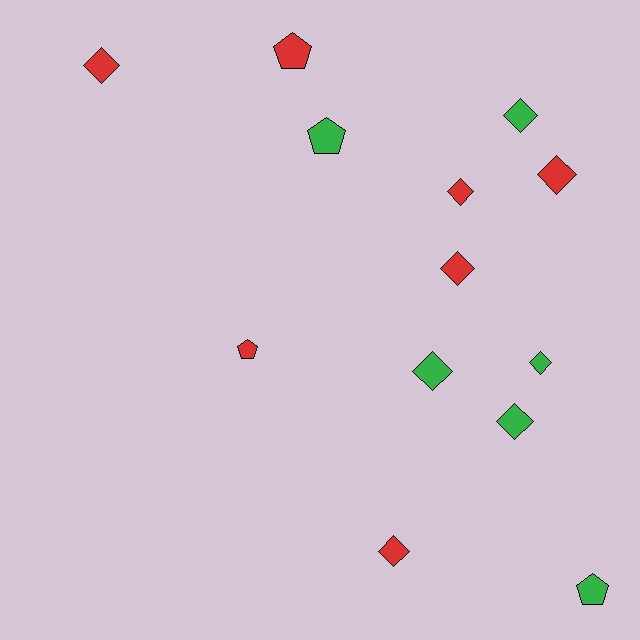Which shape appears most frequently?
Diamond, with 9 objects.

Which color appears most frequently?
Red, with 7 objects.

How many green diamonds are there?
There are 4 green diamonds.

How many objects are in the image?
There are 13 objects.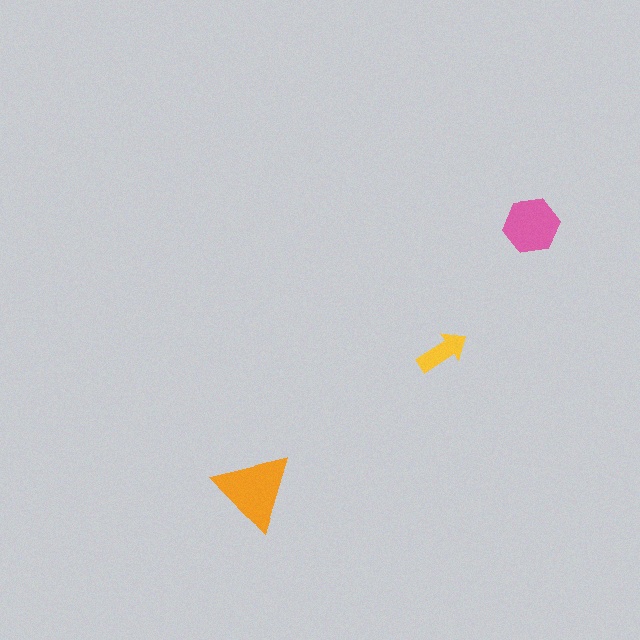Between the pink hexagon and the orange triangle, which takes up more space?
The orange triangle.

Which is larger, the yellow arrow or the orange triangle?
The orange triangle.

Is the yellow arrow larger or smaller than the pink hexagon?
Smaller.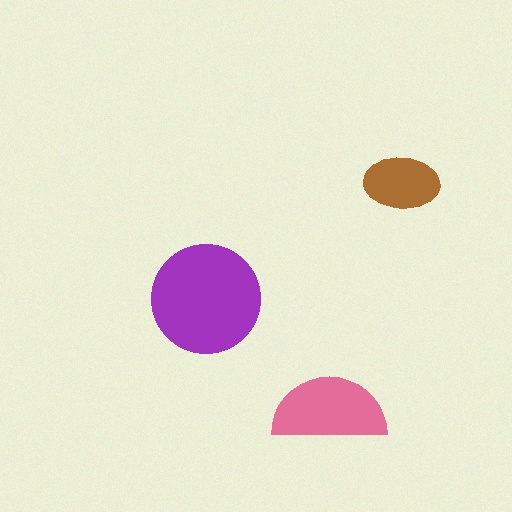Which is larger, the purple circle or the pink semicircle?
The purple circle.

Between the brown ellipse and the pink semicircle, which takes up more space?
The pink semicircle.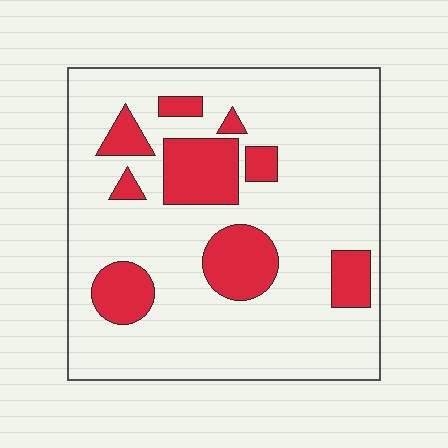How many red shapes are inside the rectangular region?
9.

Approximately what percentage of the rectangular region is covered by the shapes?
Approximately 20%.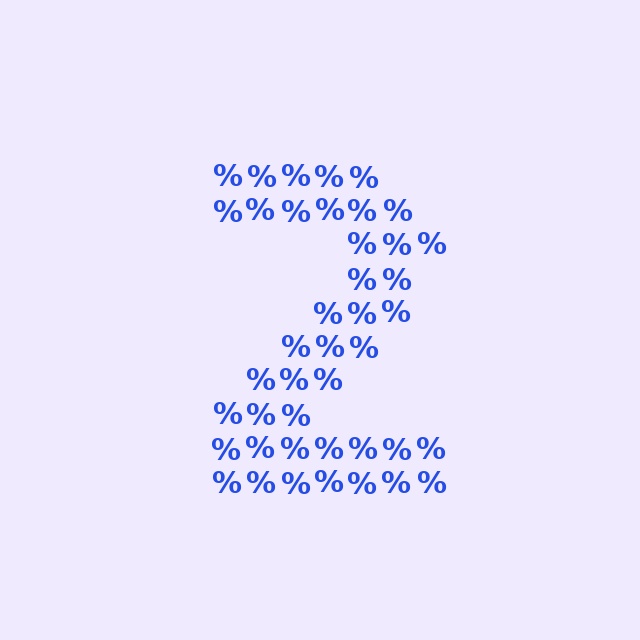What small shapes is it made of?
It is made of small percent signs.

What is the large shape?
The large shape is the digit 2.